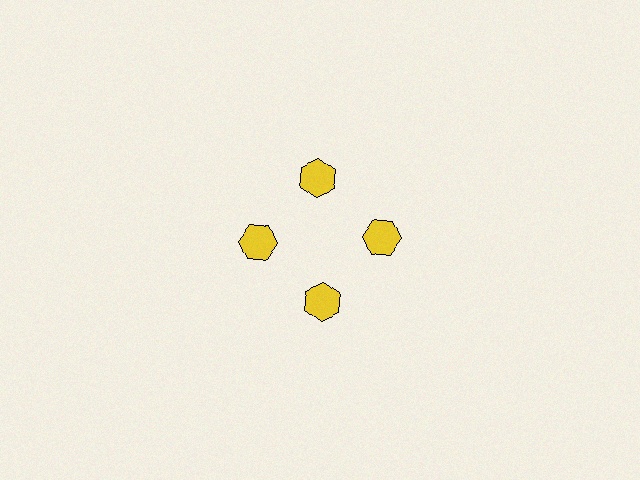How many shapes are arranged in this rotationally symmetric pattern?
There are 4 shapes, arranged in 4 groups of 1.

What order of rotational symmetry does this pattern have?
This pattern has 4-fold rotational symmetry.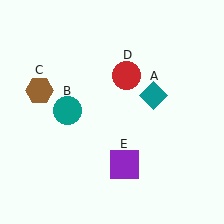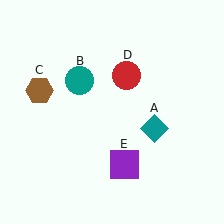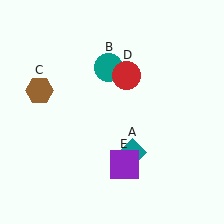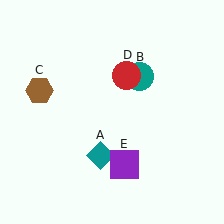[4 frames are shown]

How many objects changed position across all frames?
2 objects changed position: teal diamond (object A), teal circle (object B).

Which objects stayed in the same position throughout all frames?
Brown hexagon (object C) and red circle (object D) and purple square (object E) remained stationary.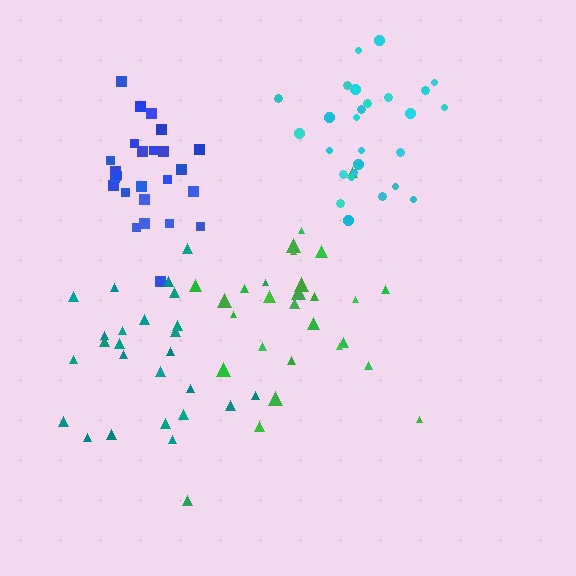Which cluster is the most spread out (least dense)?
Green.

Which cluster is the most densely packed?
Blue.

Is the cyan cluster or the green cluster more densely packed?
Cyan.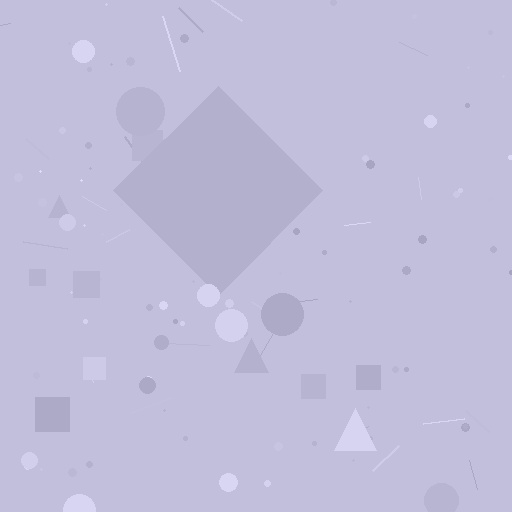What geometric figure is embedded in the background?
A diamond is embedded in the background.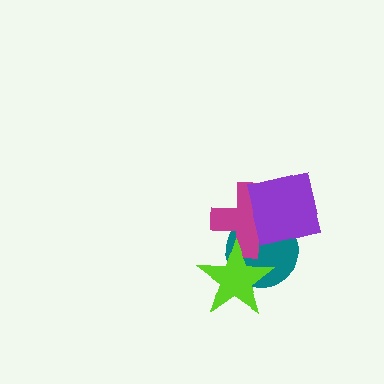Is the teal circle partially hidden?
Yes, it is partially covered by another shape.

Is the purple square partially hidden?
No, no other shape covers it.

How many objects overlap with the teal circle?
3 objects overlap with the teal circle.